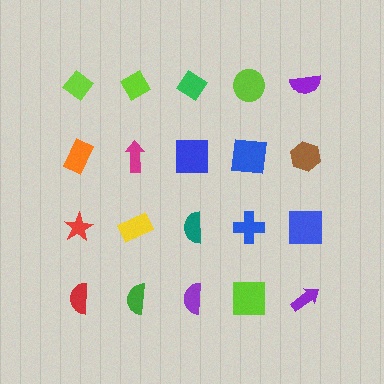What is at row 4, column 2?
A green semicircle.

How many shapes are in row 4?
5 shapes.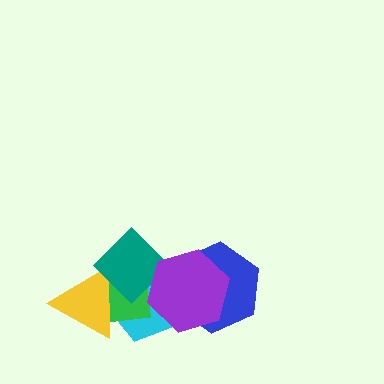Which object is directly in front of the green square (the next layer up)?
The yellow triangle is directly in front of the green square.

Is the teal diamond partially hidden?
Yes, it is partially covered by another shape.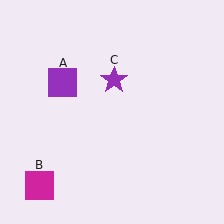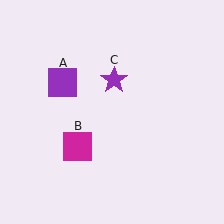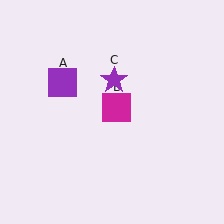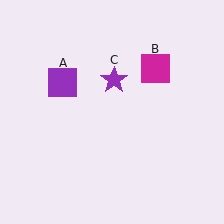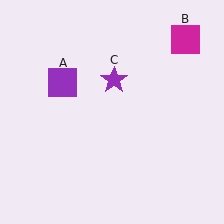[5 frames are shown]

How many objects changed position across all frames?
1 object changed position: magenta square (object B).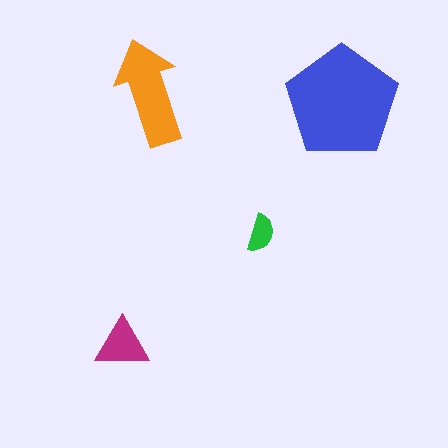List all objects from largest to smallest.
The blue pentagon, the orange arrow, the magenta triangle, the green semicircle.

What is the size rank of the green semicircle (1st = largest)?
4th.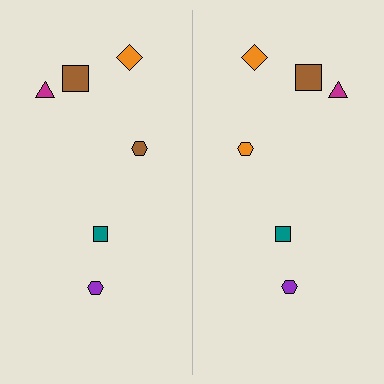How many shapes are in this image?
There are 12 shapes in this image.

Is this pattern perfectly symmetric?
No, the pattern is not perfectly symmetric. The orange hexagon on the right side breaks the symmetry — its mirror counterpart is brown.